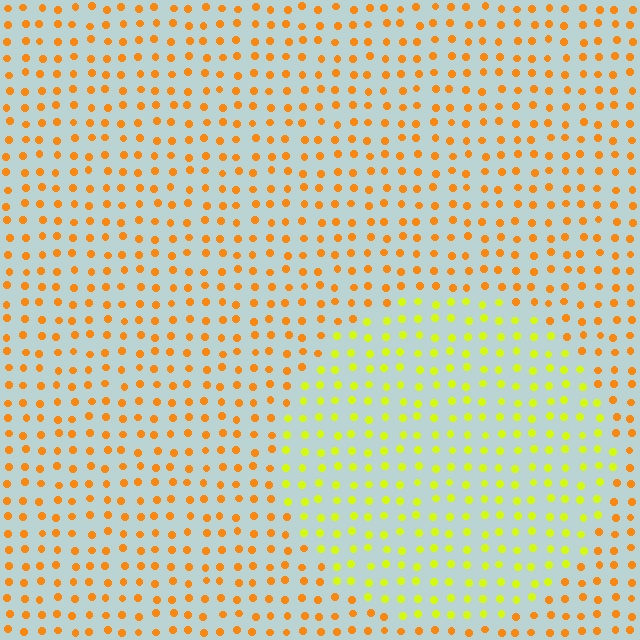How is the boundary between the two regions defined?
The boundary is defined purely by a slight shift in hue (about 39 degrees). Spacing, size, and orientation are identical on both sides.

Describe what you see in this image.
The image is filled with small orange elements in a uniform arrangement. A circle-shaped region is visible where the elements are tinted to a slightly different hue, forming a subtle color boundary.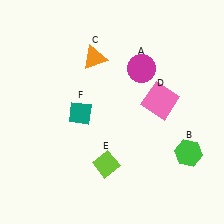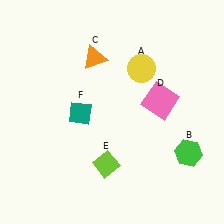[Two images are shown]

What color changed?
The circle (A) changed from magenta in Image 1 to yellow in Image 2.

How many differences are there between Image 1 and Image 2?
There is 1 difference between the two images.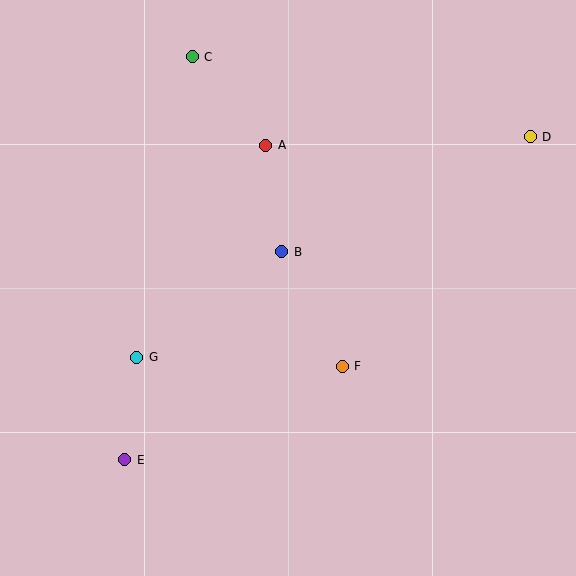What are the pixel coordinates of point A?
Point A is at (266, 145).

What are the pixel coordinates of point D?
Point D is at (530, 137).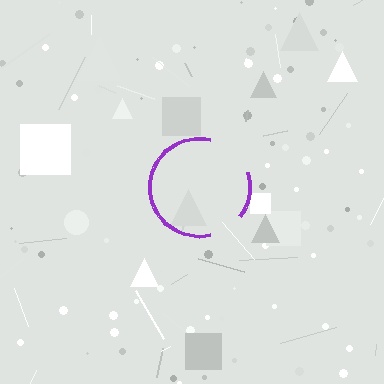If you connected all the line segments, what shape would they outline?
They would outline a circle.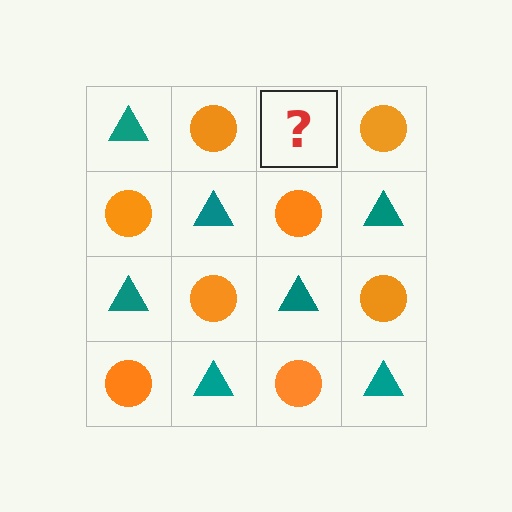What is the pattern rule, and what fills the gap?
The rule is that it alternates teal triangle and orange circle in a checkerboard pattern. The gap should be filled with a teal triangle.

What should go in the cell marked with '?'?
The missing cell should contain a teal triangle.